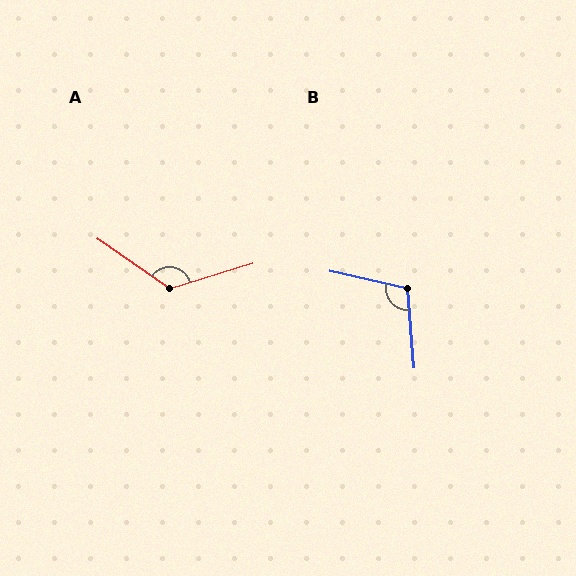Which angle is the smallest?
B, at approximately 108 degrees.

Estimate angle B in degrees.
Approximately 108 degrees.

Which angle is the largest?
A, at approximately 128 degrees.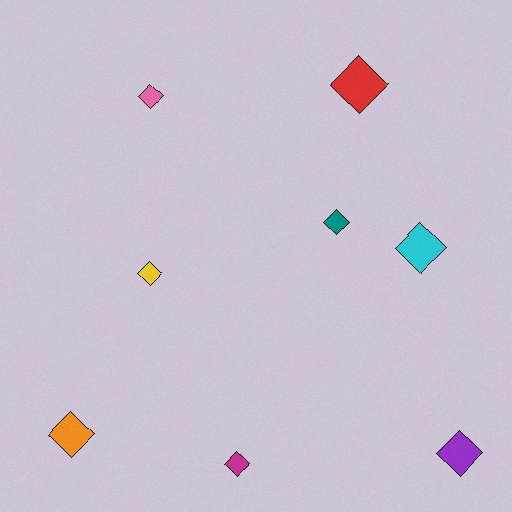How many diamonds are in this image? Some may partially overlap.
There are 8 diamonds.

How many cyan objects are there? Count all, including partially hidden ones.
There is 1 cyan object.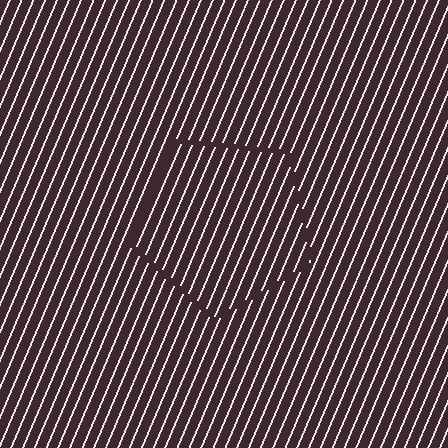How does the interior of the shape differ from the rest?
The interior of the shape contains the same grating, shifted by half a period — the contour is defined by the phase discontinuity where line-ends from the inner and outer gratings abut.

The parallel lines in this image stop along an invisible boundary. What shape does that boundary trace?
An illusory pentagon. The interior of the shape contains the same grating, shifted by half a period — the contour is defined by the phase discontinuity where line-ends from the inner and outer gratings abut.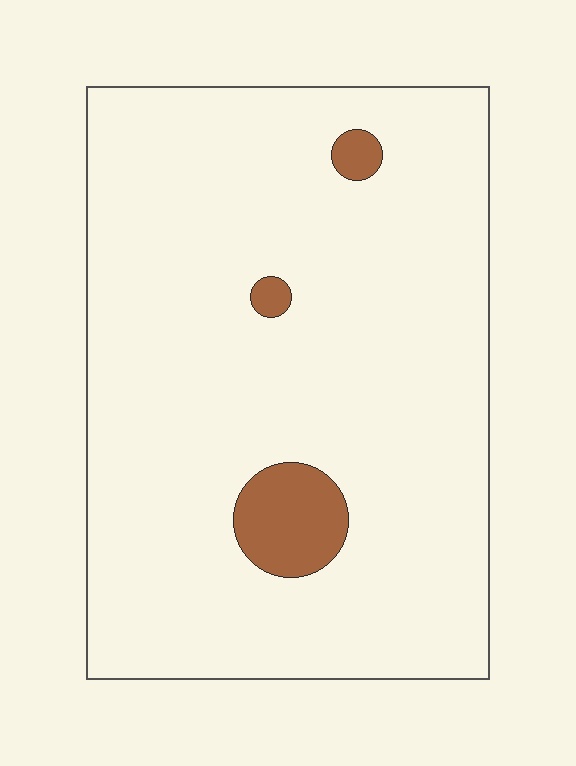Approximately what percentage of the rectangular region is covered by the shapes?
Approximately 5%.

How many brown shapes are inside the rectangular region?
3.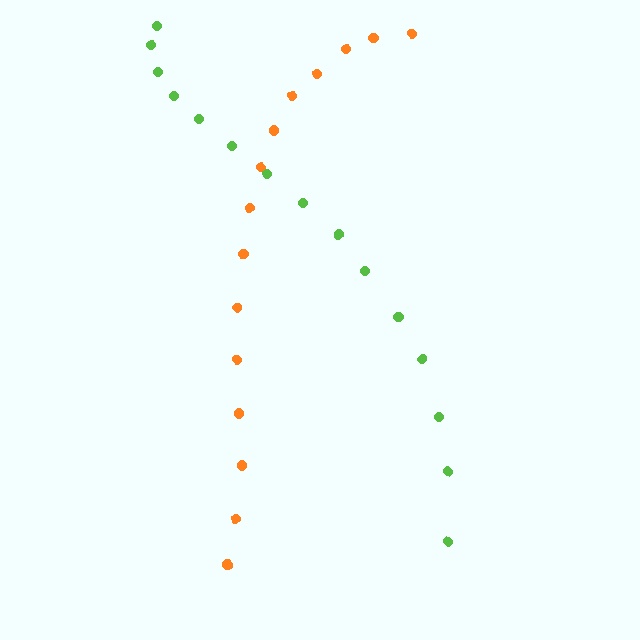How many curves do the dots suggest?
There are 2 distinct paths.